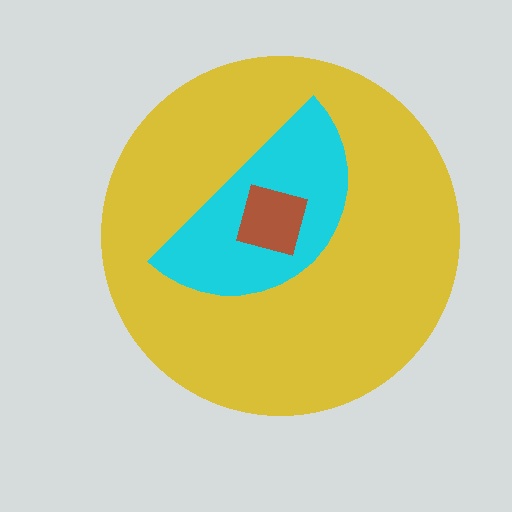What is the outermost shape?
The yellow circle.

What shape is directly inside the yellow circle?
The cyan semicircle.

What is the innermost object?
The brown square.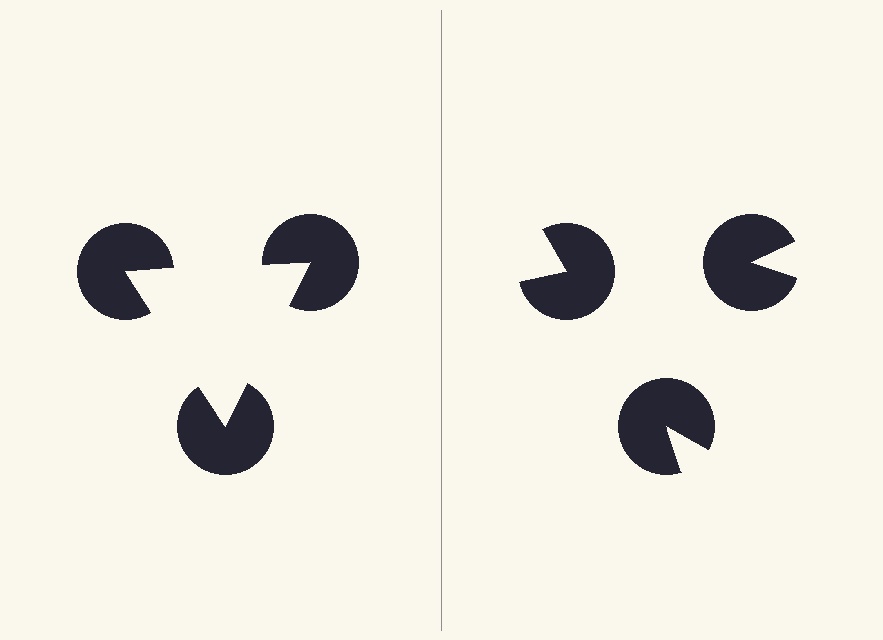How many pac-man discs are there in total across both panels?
6 — 3 on each side.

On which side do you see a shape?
An illusory triangle appears on the left side. On the right side the wedge cuts are rotated, so no coherent shape forms.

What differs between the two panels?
The pac-man discs are positioned identically on both sides; only the wedge orientations differ. On the left they align to a triangle; on the right they are misaligned.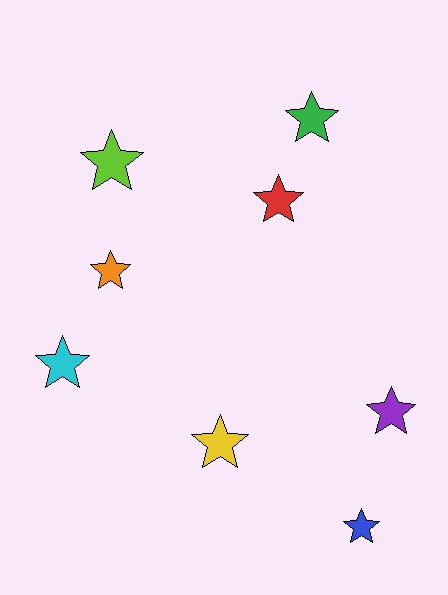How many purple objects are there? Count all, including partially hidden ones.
There is 1 purple object.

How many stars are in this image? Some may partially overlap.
There are 8 stars.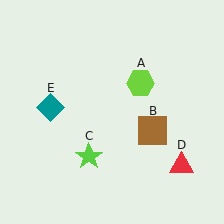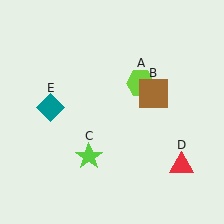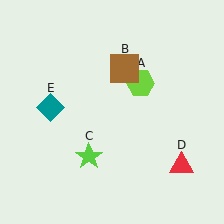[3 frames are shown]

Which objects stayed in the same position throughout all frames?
Lime hexagon (object A) and lime star (object C) and red triangle (object D) and teal diamond (object E) remained stationary.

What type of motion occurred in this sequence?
The brown square (object B) rotated counterclockwise around the center of the scene.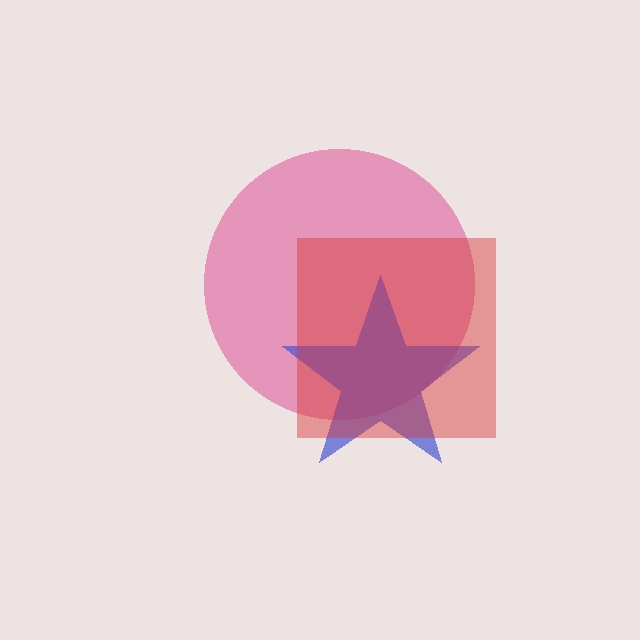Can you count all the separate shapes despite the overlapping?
Yes, there are 3 separate shapes.